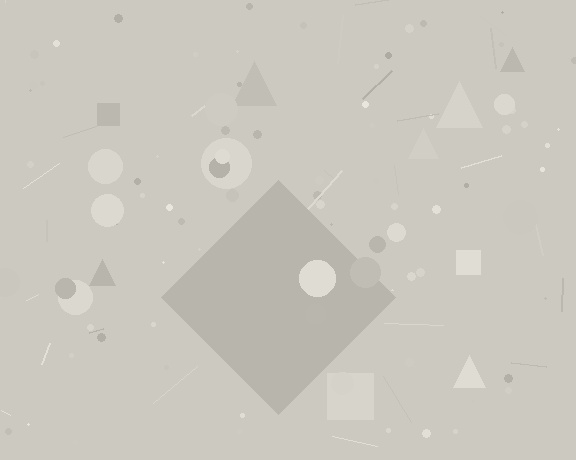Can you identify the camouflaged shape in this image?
The camouflaged shape is a diamond.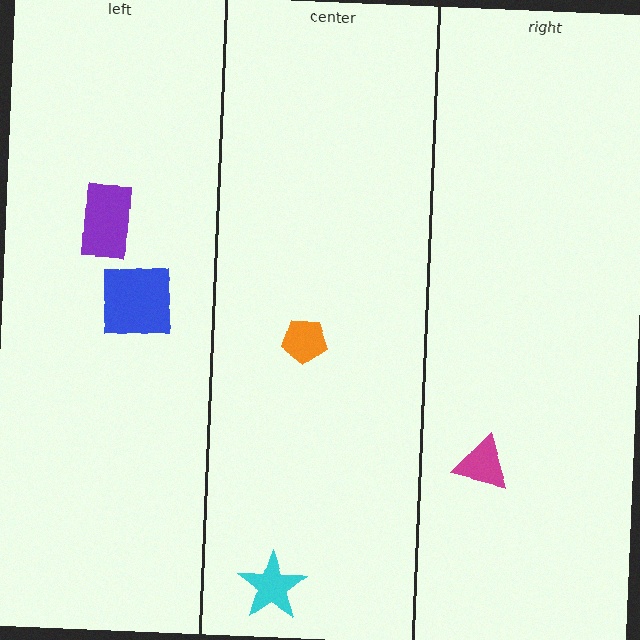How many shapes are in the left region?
2.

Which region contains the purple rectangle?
The left region.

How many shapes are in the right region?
1.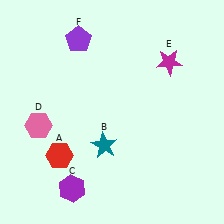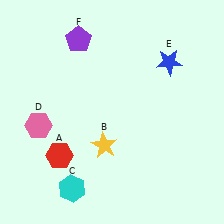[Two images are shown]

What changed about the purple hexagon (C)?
In Image 1, C is purple. In Image 2, it changed to cyan.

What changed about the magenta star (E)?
In Image 1, E is magenta. In Image 2, it changed to blue.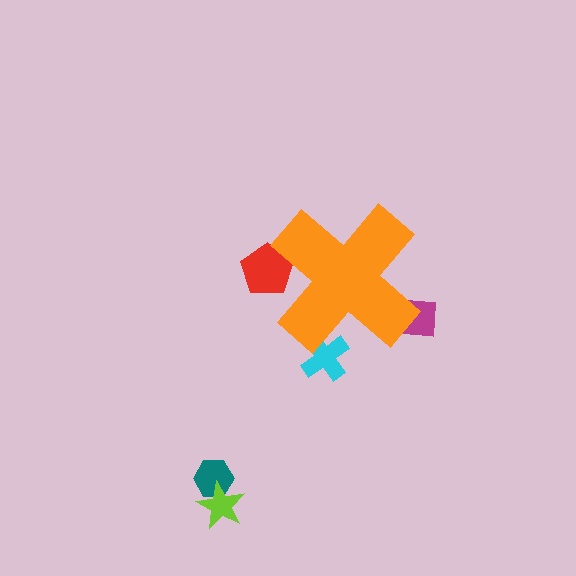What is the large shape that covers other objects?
An orange cross.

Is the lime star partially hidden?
No, the lime star is fully visible.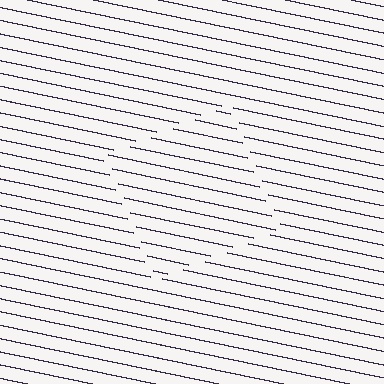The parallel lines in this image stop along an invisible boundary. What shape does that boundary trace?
An illusory square. The interior of the shape contains the same grating, shifted by half a period — the contour is defined by the phase discontinuity where line-ends from the inner and outer gratings abut.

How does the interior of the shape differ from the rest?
The interior of the shape contains the same grating, shifted by half a period — the contour is defined by the phase discontinuity where line-ends from the inner and outer gratings abut.